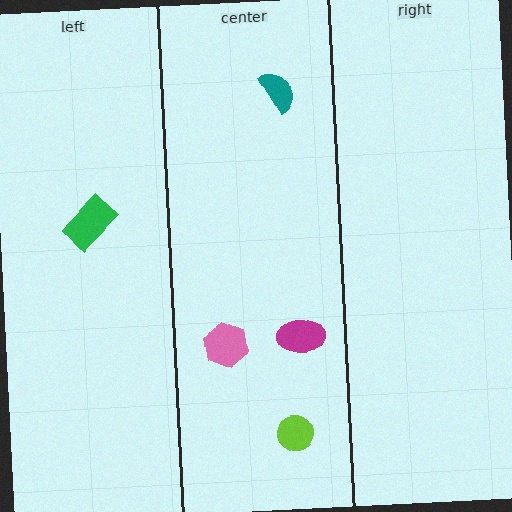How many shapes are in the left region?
1.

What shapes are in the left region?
The green rectangle.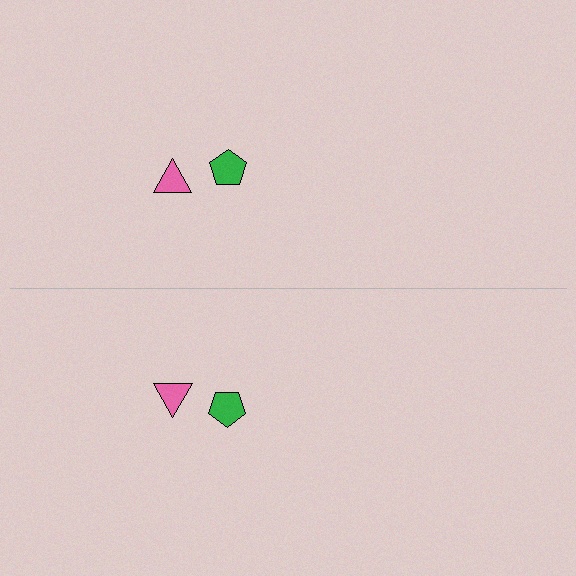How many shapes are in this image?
There are 4 shapes in this image.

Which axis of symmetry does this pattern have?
The pattern has a horizontal axis of symmetry running through the center of the image.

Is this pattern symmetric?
Yes, this pattern has bilateral (reflection) symmetry.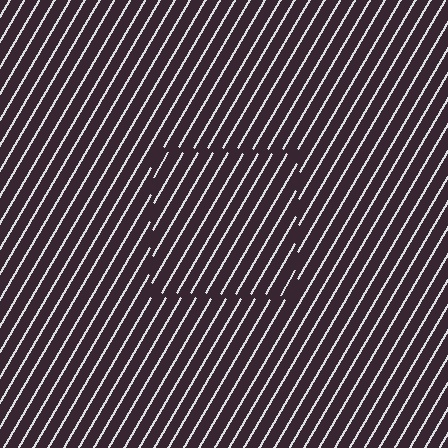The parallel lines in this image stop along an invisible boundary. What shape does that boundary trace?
An illusory square. The interior of the shape contains the same grating, shifted by half a period — the contour is defined by the phase discontinuity where line-ends from the inner and outer gratings abut.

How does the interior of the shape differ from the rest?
The interior of the shape contains the same grating, shifted by half a period — the contour is defined by the phase discontinuity where line-ends from the inner and outer gratings abut.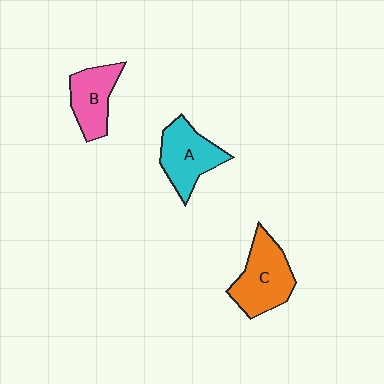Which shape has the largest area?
Shape C (orange).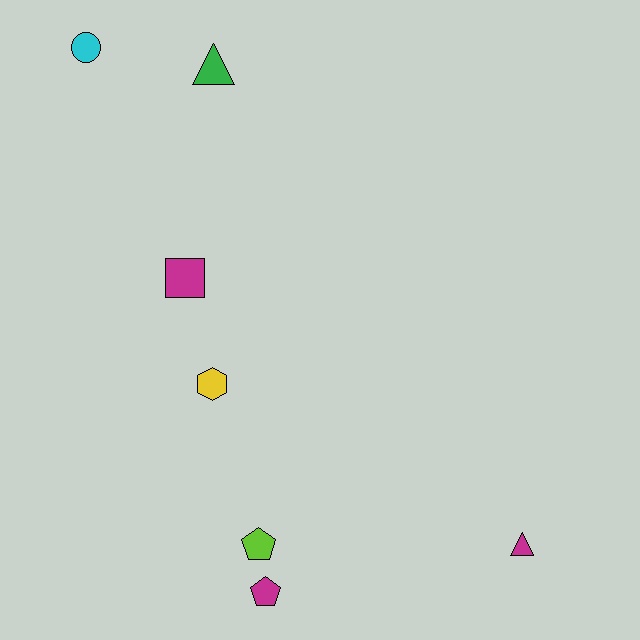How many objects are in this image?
There are 7 objects.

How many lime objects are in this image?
There is 1 lime object.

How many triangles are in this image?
There are 2 triangles.